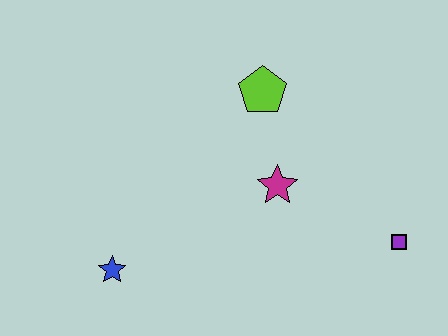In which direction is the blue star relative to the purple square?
The blue star is to the left of the purple square.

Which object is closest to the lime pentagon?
The magenta star is closest to the lime pentagon.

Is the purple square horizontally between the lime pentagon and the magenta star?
No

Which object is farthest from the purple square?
The blue star is farthest from the purple square.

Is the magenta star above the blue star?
Yes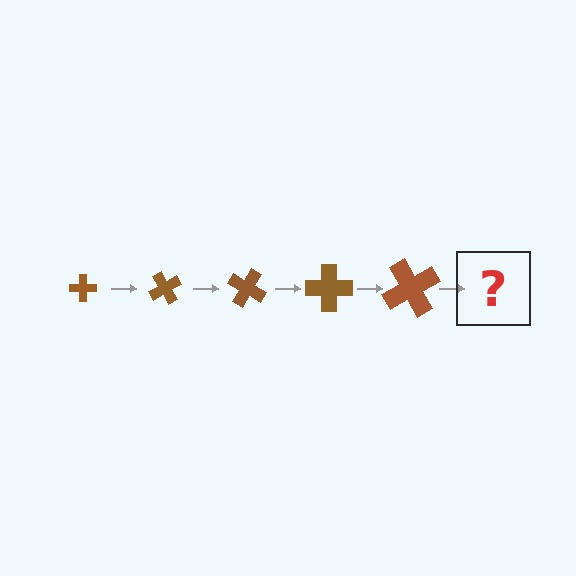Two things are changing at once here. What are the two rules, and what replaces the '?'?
The two rules are that the cross grows larger each step and it rotates 60 degrees each step. The '?' should be a cross, larger than the previous one and rotated 300 degrees from the start.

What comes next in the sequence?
The next element should be a cross, larger than the previous one and rotated 300 degrees from the start.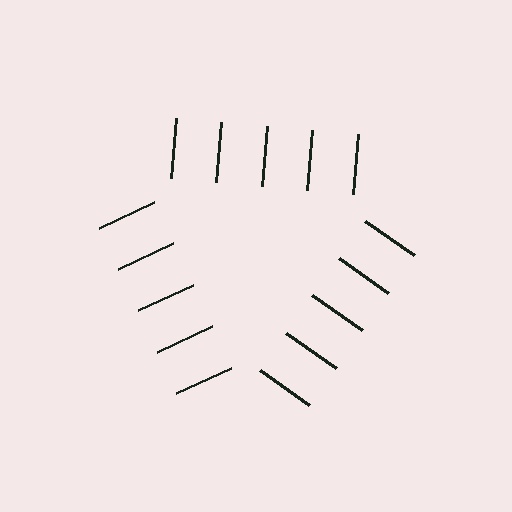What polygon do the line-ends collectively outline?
An illusory triangle — the line segments terminate on its edges but no continuous stroke is drawn.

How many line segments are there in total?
15 — 5 along each of the 3 edges.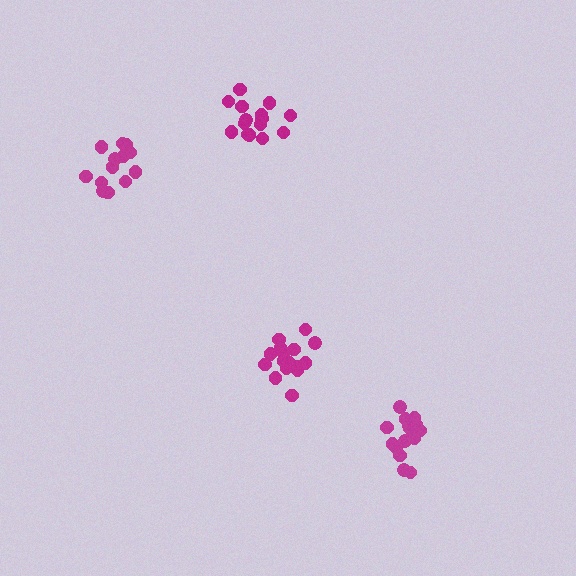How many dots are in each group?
Group 1: 15 dots, Group 2: 17 dots, Group 3: 18 dots, Group 4: 13 dots (63 total).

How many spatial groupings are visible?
There are 4 spatial groupings.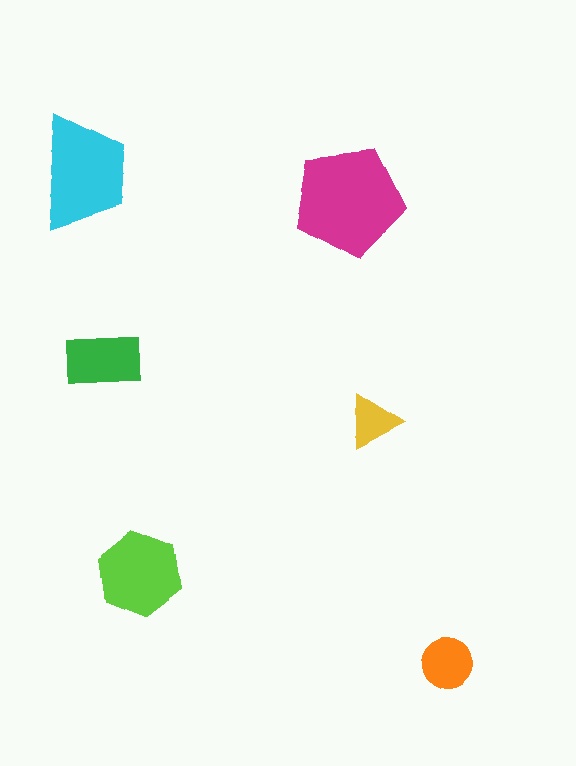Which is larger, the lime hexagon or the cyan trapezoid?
The cyan trapezoid.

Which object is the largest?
The magenta pentagon.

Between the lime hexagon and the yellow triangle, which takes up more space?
The lime hexagon.